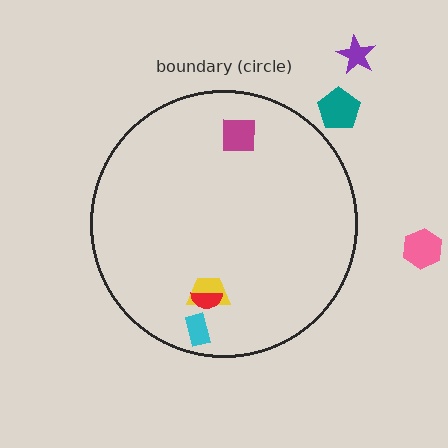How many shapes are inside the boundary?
4 inside, 3 outside.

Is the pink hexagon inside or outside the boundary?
Outside.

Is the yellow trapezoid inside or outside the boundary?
Inside.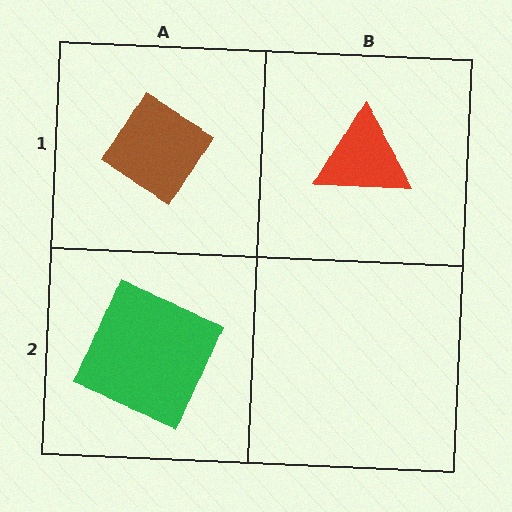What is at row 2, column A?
A green square.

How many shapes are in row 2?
1 shape.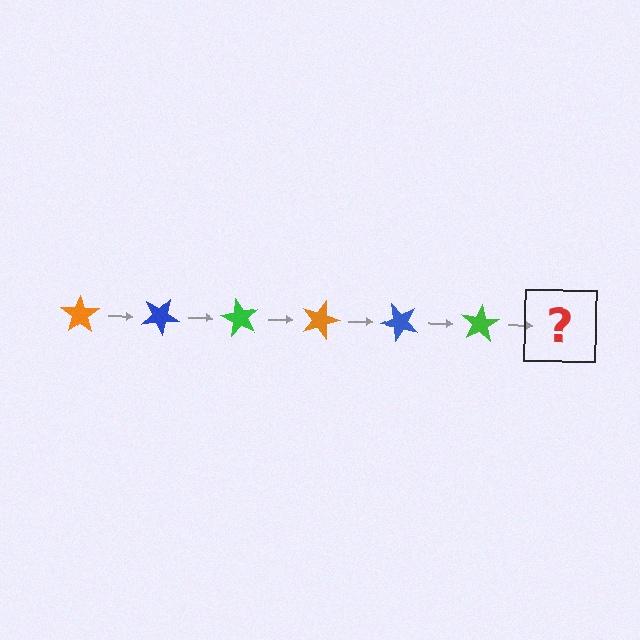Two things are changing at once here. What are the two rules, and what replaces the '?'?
The two rules are that it rotates 30 degrees each step and the color cycles through orange, blue, and green. The '?' should be an orange star, rotated 180 degrees from the start.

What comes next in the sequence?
The next element should be an orange star, rotated 180 degrees from the start.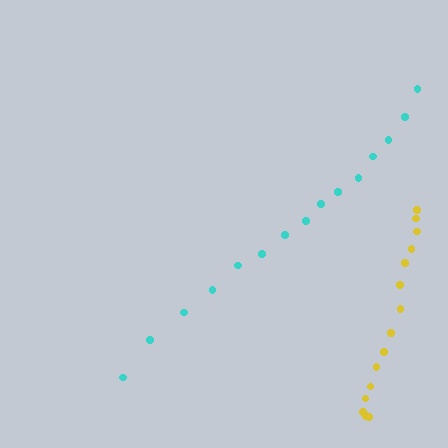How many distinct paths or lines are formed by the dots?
There are 2 distinct paths.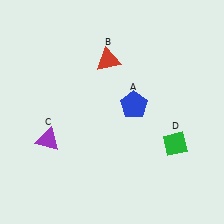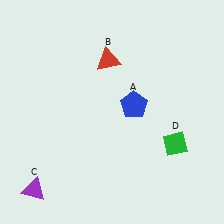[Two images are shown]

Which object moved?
The purple triangle (C) moved down.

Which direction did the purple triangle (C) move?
The purple triangle (C) moved down.